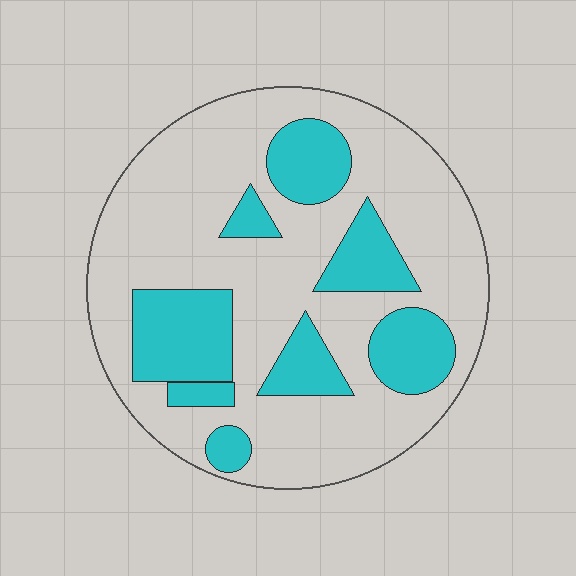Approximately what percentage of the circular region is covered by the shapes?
Approximately 30%.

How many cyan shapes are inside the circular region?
8.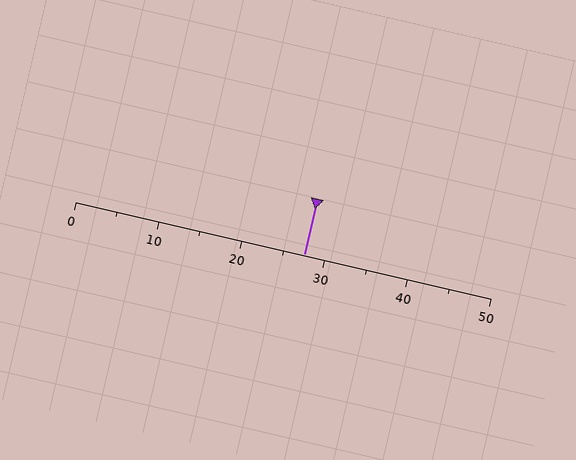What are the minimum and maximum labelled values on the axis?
The axis runs from 0 to 50.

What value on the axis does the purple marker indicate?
The marker indicates approximately 27.5.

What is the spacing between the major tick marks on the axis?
The major ticks are spaced 10 apart.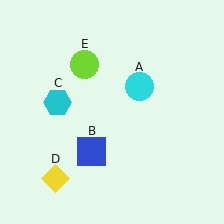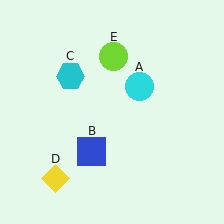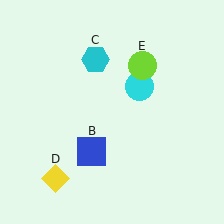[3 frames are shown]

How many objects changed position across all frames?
2 objects changed position: cyan hexagon (object C), lime circle (object E).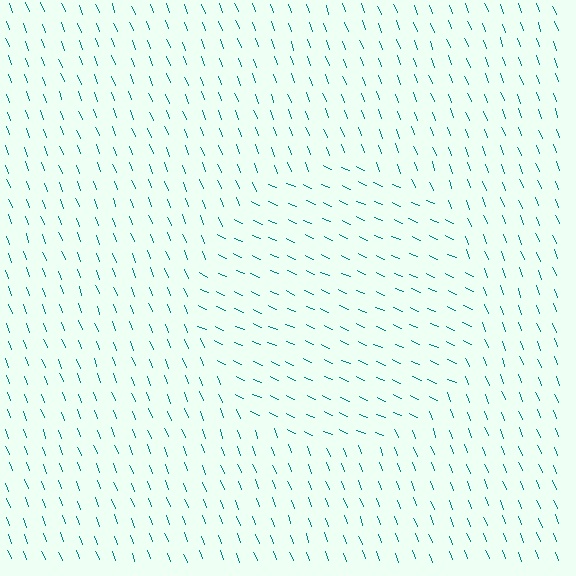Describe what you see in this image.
The image is filled with small teal line segments. A circle region in the image has lines oriented differently from the surrounding lines, creating a visible texture boundary.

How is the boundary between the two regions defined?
The boundary is defined purely by a change in line orientation (approximately 45 degrees difference). All lines are the same color and thickness.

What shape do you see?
I see a circle.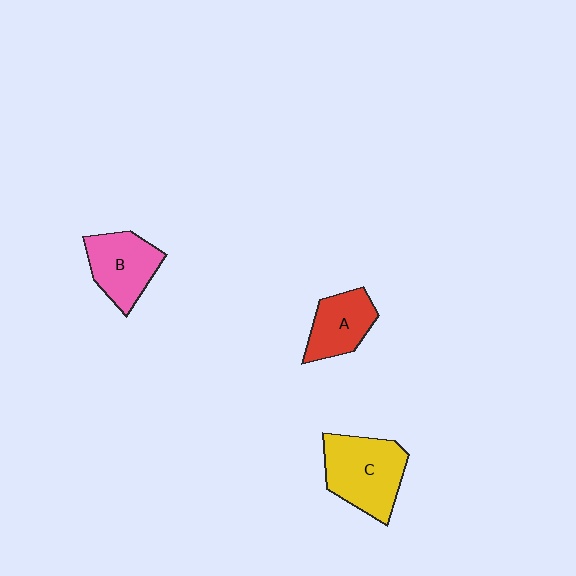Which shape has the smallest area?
Shape A (red).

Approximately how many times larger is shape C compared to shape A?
Approximately 1.5 times.